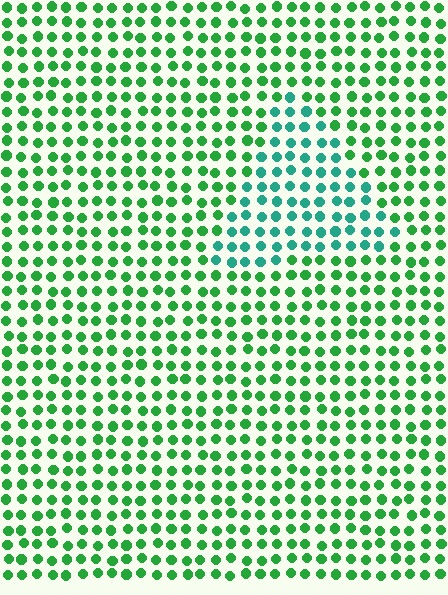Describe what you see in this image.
The image is filled with small green elements in a uniform arrangement. A triangle-shaped region is visible where the elements are tinted to a slightly different hue, forming a subtle color boundary.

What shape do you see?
I see a triangle.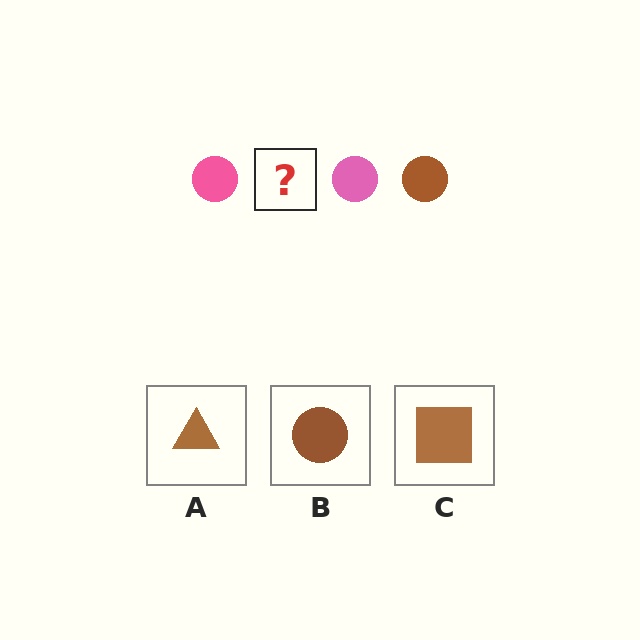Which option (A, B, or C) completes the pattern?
B.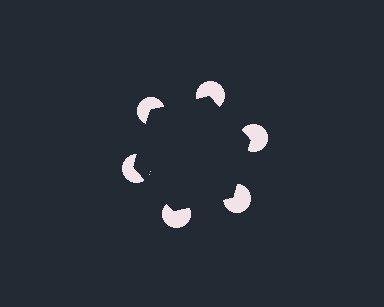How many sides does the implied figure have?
6 sides.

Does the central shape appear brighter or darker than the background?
It typically appears slightly darker than the background, even though no actual brightness change is drawn.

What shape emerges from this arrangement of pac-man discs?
An illusory hexagon — its edges are inferred from the aligned wedge cuts in the pac-man discs, not physically drawn.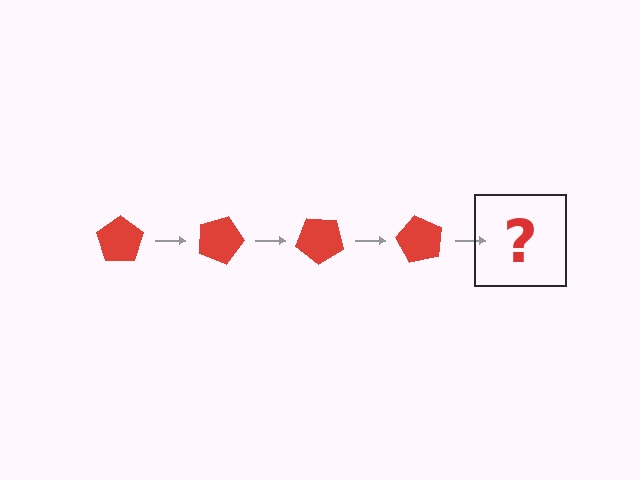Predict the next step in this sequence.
The next step is a red pentagon rotated 80 degrees.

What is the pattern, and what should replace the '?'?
The pattern is that the pentagon rotates 20 degrees each step. The '?' should be a red pentagon rotated 80 degrees.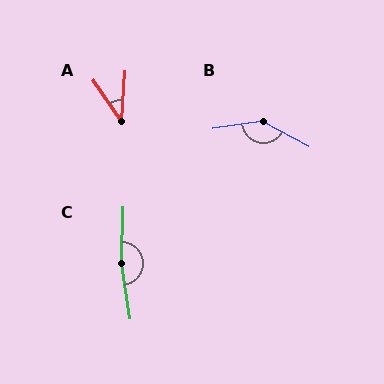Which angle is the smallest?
A, at approximately 38 degrees.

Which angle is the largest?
C, at approximately 169 degrees.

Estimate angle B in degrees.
Approximately 143 degrees.